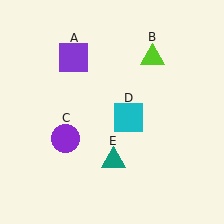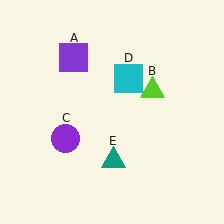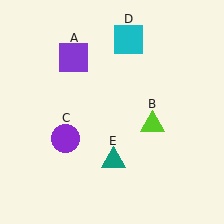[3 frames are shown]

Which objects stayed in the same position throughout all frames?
Purple square (object A) and purple circle (object C) and teal triangle (object E) remained stationary.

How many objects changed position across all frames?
2 objects changed position: lime triangle (object B), cyan square (object D).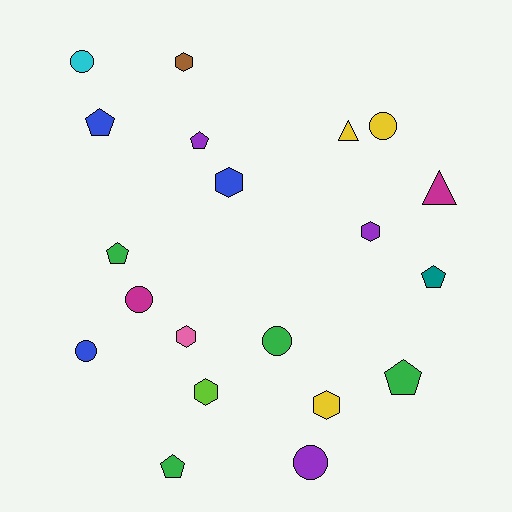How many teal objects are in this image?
There is 1 teal object.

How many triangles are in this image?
There are 2 triangles.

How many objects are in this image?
There are 20 objects.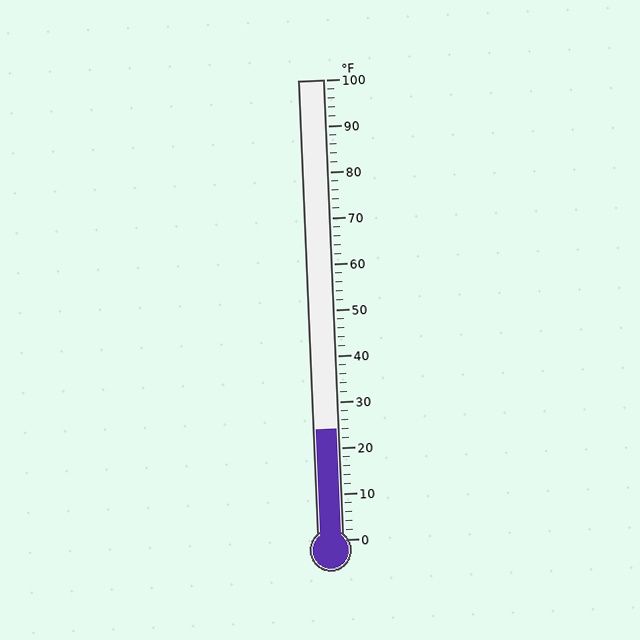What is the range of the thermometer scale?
The thermometer scale ranges from 0°F to 100°F.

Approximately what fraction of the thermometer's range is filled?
The thermometer is filled to approximately 25% of its range.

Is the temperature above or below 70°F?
The temperature is below 70°F.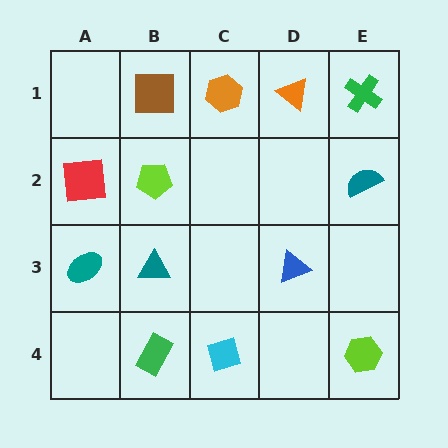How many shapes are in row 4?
3 shapes.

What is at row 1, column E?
A green cross.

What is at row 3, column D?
A blue triangle.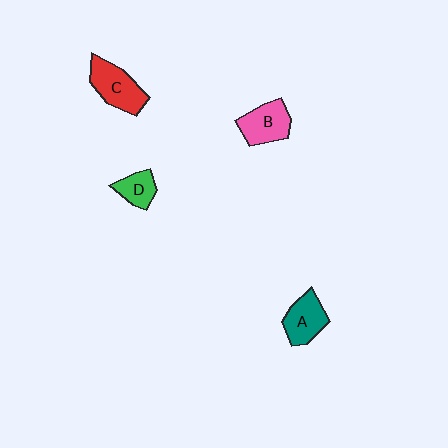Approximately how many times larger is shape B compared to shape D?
Approximately 1.5 times.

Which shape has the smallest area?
Shape D (green).